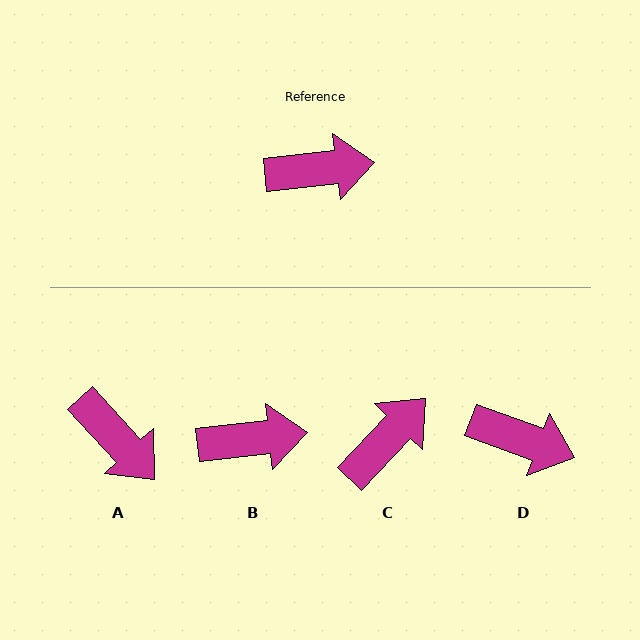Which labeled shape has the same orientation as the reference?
B.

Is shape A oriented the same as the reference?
No, it is off by about 54 degrees.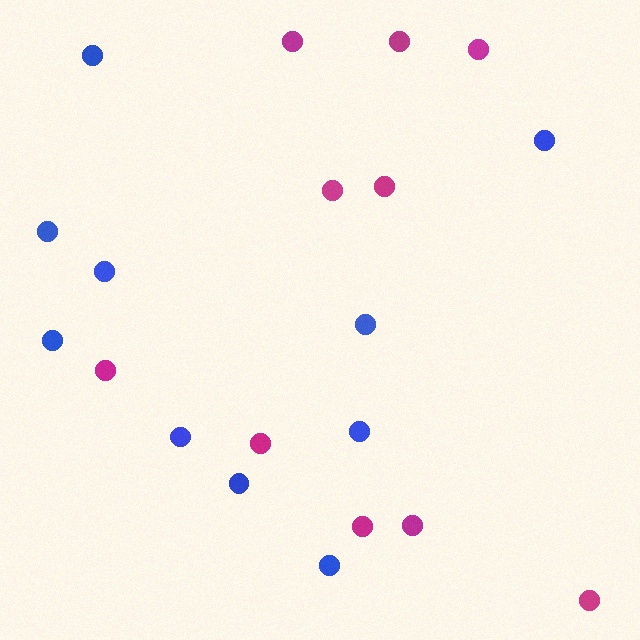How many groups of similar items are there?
There are 2 groups: one group of magenta circles (10) and one group of blue circles (10).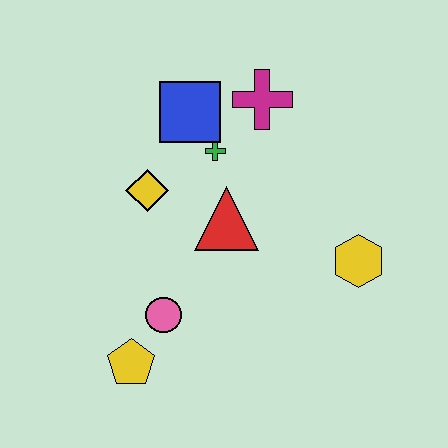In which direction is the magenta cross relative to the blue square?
The magenta cross is to the right of the blue square.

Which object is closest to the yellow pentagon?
The pink circle is closest to the yellow pentagon.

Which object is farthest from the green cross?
The yellow pentagon is farthest from the green cross.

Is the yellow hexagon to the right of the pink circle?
Yes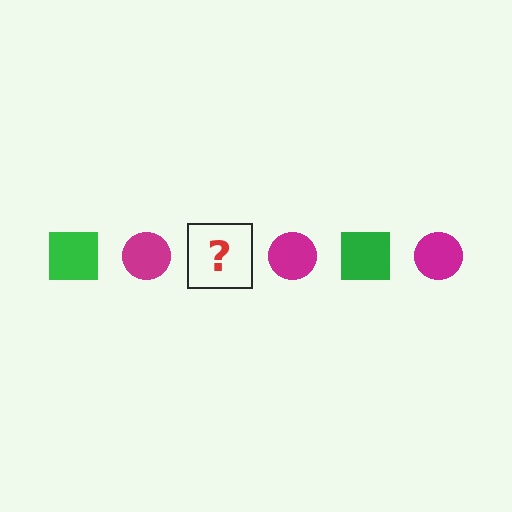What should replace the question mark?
The question mark should be replaced with a green square.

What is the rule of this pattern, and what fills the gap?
The rule is that the pattern alternates between green square and magenta circle. The gap should be filled with a green square.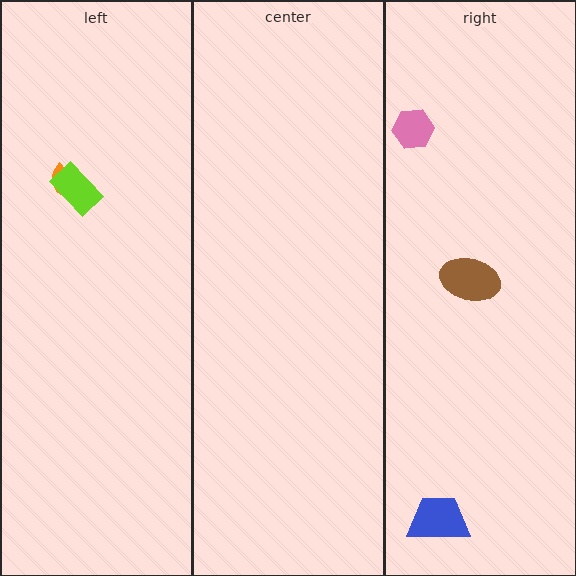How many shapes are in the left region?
2.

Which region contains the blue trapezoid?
The right region.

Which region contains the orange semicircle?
The left region.